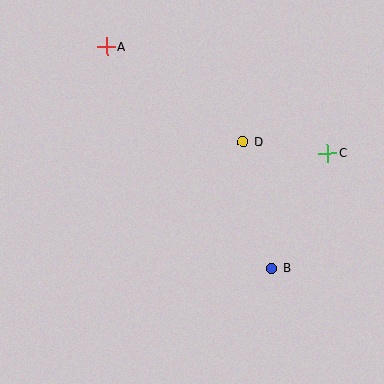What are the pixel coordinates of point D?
Point D is at (243, 142).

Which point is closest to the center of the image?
Point D at (243, 142) is closest to the center.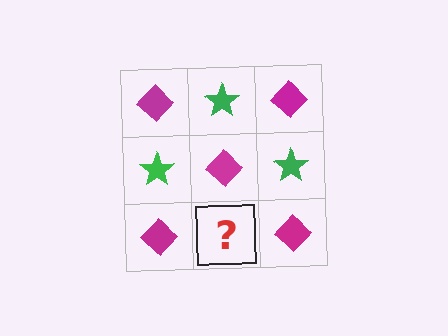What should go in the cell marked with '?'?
The missing cell should contain a green star.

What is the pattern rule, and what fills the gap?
The rule is that it alternates magenta diamond and green star in a checkerboard pattern. The gap should be filled with a green star.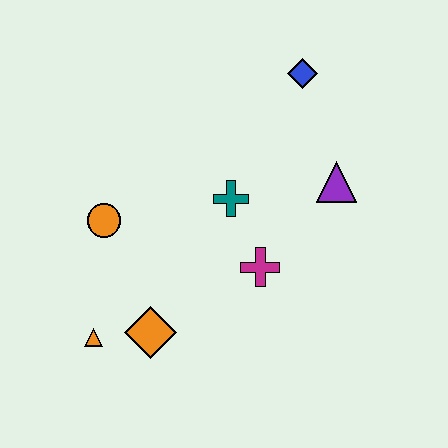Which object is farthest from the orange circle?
The blue diamond is farthest from the orange circle.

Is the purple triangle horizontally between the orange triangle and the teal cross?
No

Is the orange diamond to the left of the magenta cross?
Yes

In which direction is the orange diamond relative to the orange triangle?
The orange diamond is to the right of the orange triangle.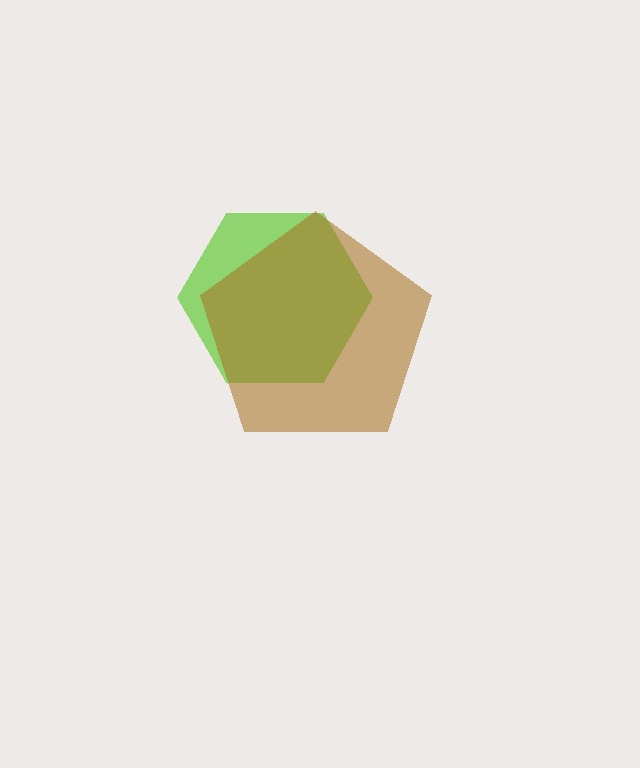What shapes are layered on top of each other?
The layered shapes are: a lime hexagon, a brown pentagon.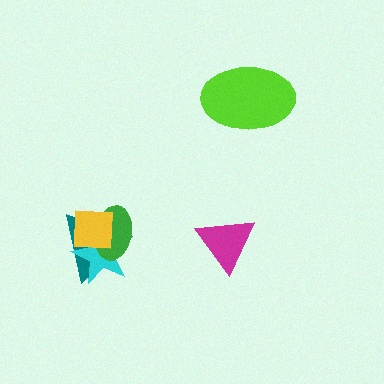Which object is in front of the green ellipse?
The yellow square is in front of the green ellipse.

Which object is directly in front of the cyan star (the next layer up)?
The green ellipse is directly in front of the cyan star.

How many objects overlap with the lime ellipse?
0 objects overlap with the lime ellipse.